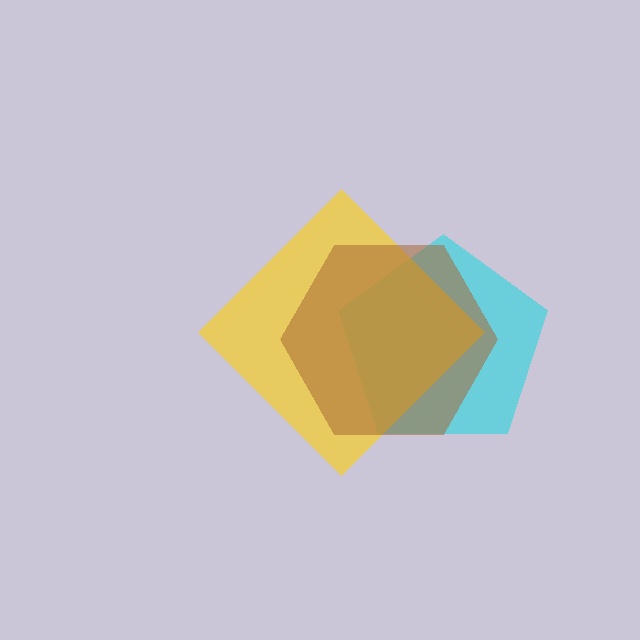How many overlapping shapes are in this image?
There are 3 overlapping shapes in the image.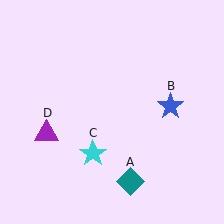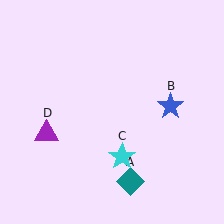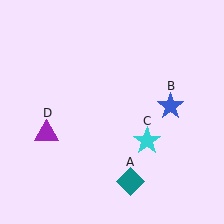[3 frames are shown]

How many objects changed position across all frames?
1 object changed position: cyan star (object C).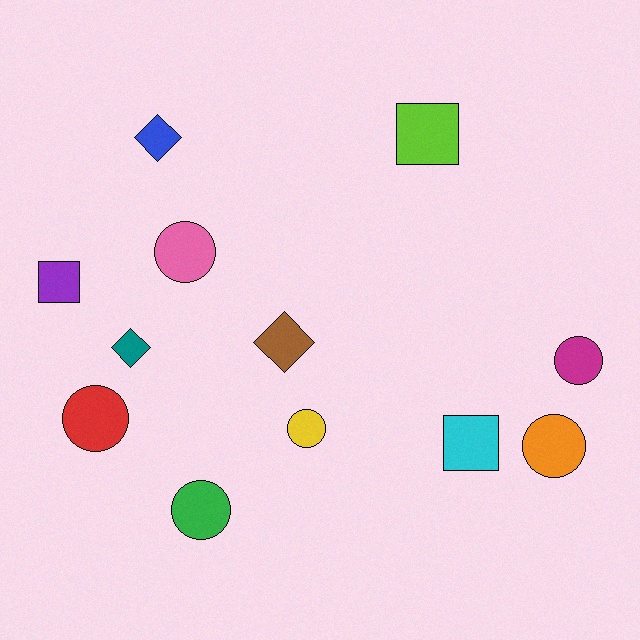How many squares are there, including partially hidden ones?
There are 3 squares.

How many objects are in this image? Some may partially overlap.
There are 12 objects.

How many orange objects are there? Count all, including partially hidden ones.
There is 1 orange object.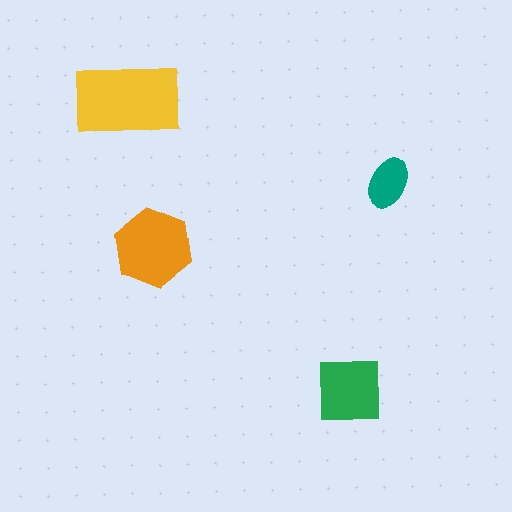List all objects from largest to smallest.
The yellow rectangle, the orange hexagon, the green square, the teal ellipse.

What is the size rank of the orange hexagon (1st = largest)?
2nd.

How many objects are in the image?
There are 4 objects in the image.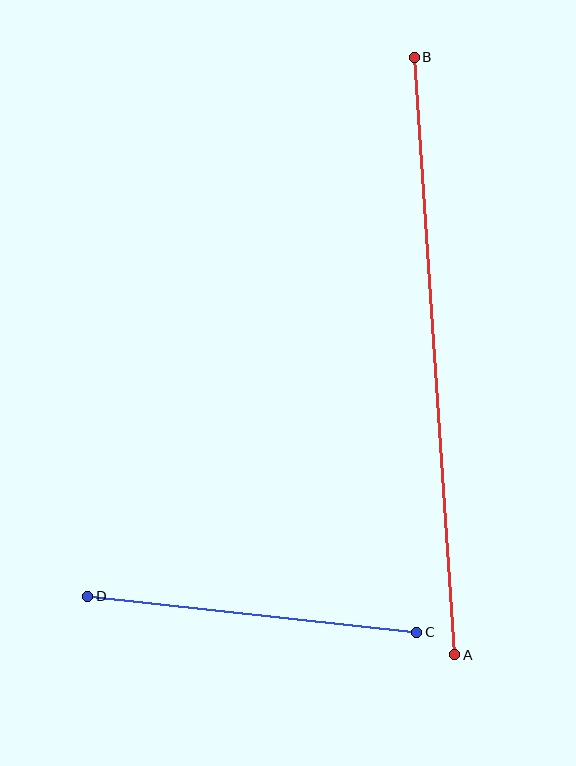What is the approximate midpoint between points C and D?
The midpoint is at approximately (252, 614) pixels.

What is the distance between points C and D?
The distance is approximately 331 pixels.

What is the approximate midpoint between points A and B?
The midpoint is at approximately (435, 356) pixels.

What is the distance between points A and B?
The distance is approximately 599 pixels.